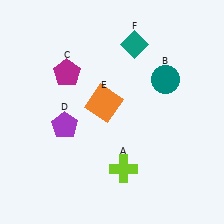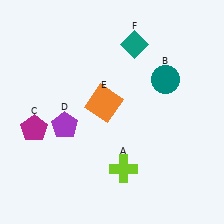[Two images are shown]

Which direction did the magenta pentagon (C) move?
The magenta pentagon (C) moved down.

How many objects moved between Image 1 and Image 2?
1 object moved between the two images.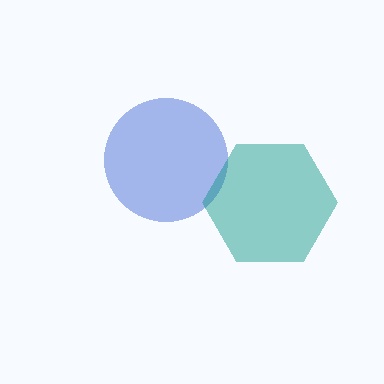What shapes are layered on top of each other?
The layered shapes are: a blue circle, a teal hexagon.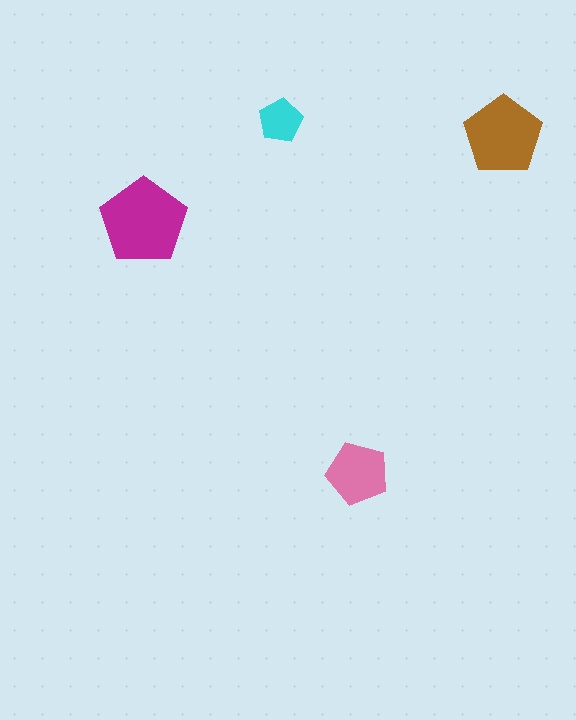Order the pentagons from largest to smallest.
the magenta one, the brown one, the pink one, the cyan one.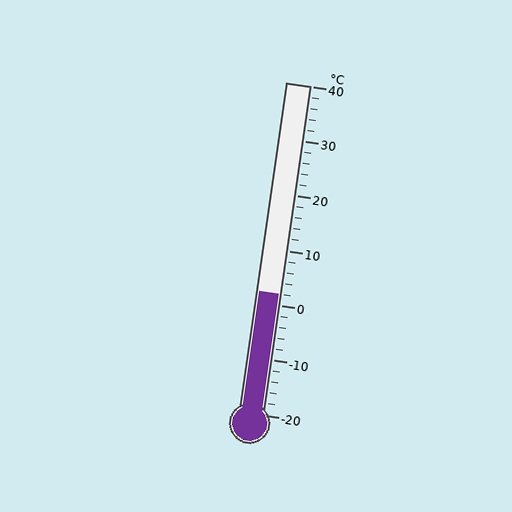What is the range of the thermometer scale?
The thermometer scale ranges from -20°C to 40°C.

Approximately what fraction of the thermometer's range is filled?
The thermometer is filled to approximately 35% of its range.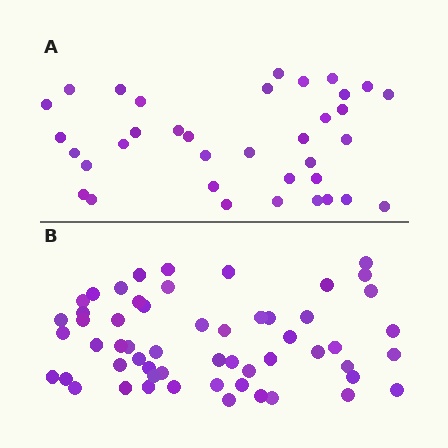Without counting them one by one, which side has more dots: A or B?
Region B (the bottom region) has more dots.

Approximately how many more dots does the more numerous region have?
Region B has approximately 20 more dots than region A.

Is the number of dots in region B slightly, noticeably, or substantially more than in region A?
Region B has substantially more. The ratio is roughly 1.6 to 1.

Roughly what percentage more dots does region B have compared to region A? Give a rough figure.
About 55% more.